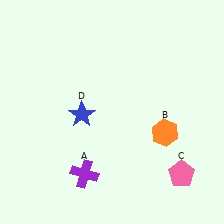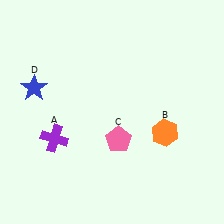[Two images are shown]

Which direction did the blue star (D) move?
The blue star (D) moved left.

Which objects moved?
The objects that moved are: the purple cross (A), the pink pentagon (C), the blue star (D).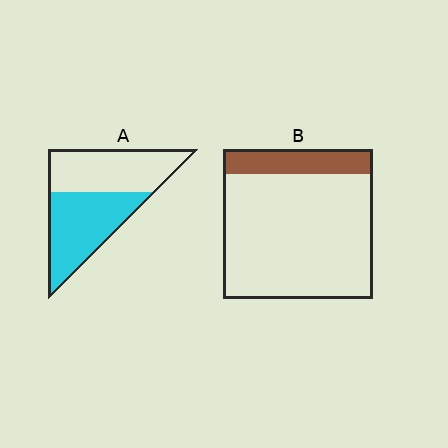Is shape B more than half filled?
No.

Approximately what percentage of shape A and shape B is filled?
A is approximately 50% and B is approximately 15%.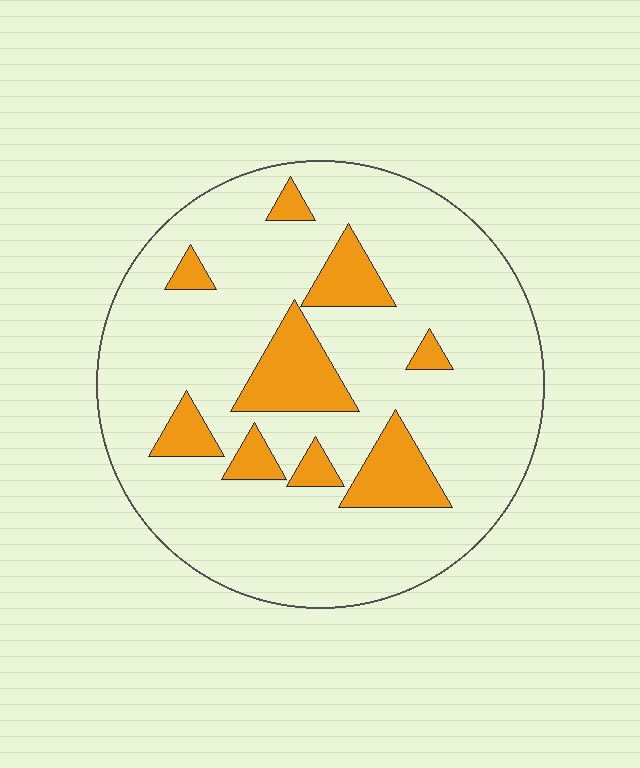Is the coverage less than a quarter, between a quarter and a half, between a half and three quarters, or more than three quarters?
Less than a quarter.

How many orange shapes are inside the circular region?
9.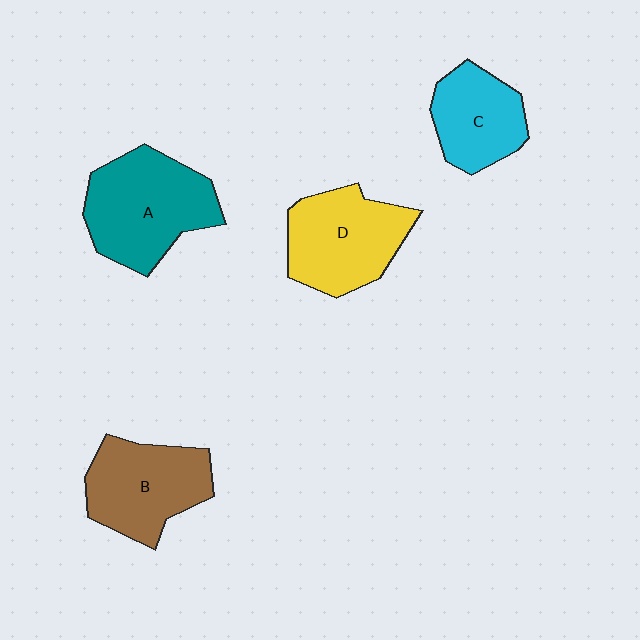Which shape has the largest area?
Shape A (teal).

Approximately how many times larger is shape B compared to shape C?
Approximately 1.3 times.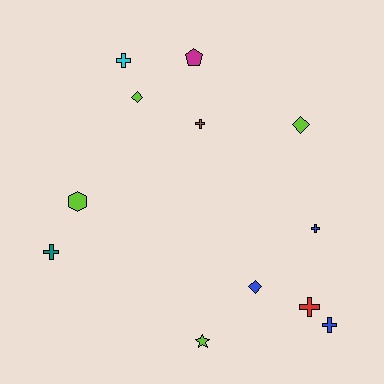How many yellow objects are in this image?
There are no yellow objects.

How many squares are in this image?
There are no squares.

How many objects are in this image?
There are 12 objects.